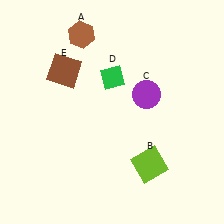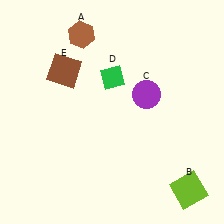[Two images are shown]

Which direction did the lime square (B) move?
The lime square (B) moved right.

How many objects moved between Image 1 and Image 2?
1 object moved between the two images.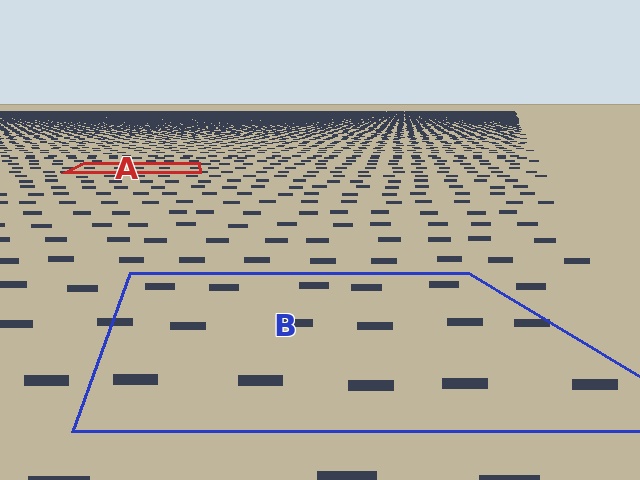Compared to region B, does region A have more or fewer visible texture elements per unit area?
Region A has more texture elements per unit area — they are packed more densely because it is farther away.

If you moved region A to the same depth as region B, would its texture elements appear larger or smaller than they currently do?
They would appear larger. At a closer depth, the same texture elements are projected at a bigger on-screen size.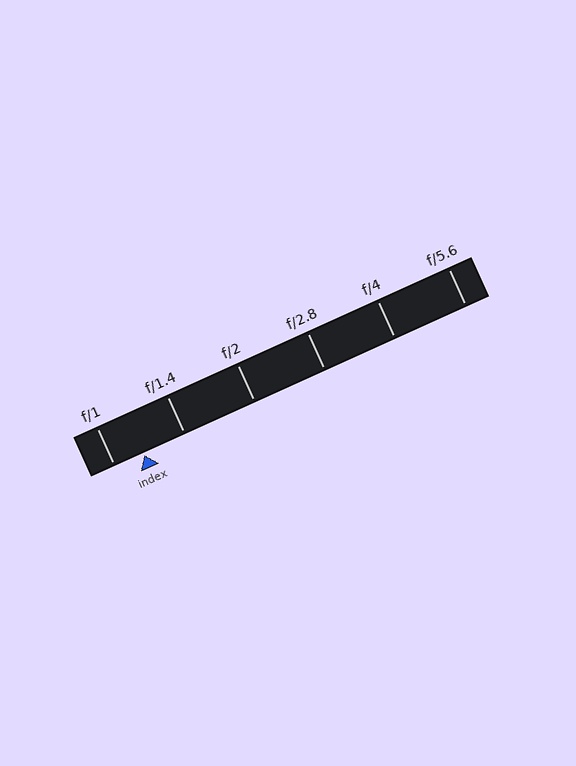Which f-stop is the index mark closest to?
The index mark is closest to f/1.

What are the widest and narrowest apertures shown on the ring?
The widest aperture shown is f/1 and the narrowest is f/5.6.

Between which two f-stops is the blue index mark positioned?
The index mark is between f/1 and f/1.4.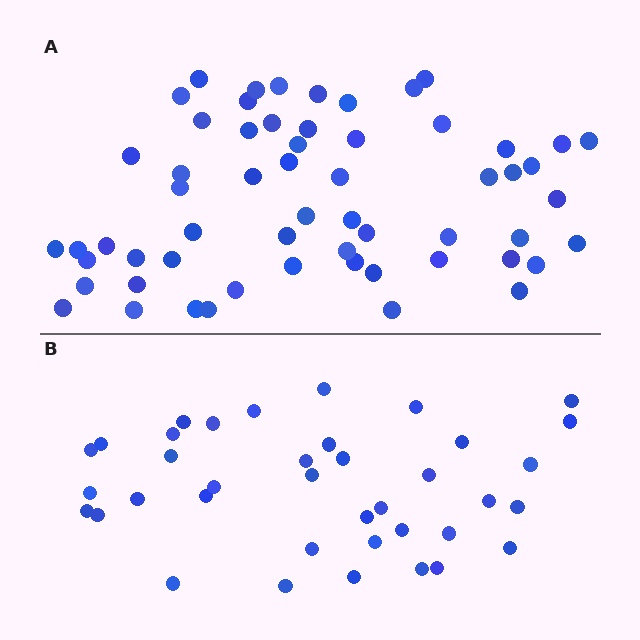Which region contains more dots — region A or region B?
Region A (the top region) has more dots.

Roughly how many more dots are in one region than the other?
Region A has approximately 20 more dots than region B.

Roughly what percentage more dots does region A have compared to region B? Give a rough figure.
About 55% more.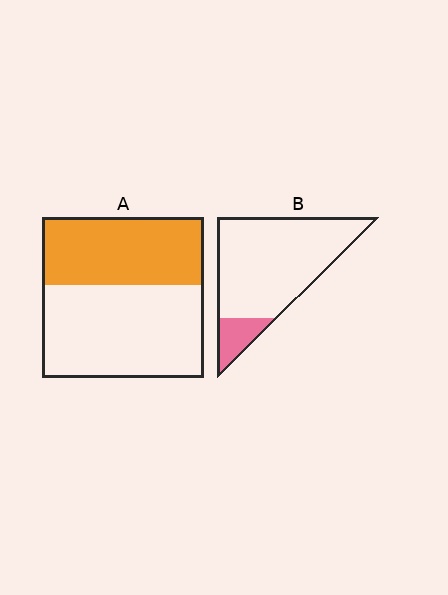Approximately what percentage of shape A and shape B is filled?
A is approximately 40% and B is approximately 15%.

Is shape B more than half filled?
No.